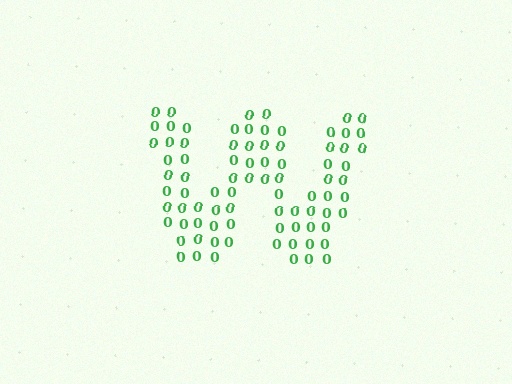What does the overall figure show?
The overall figure shows the letter W.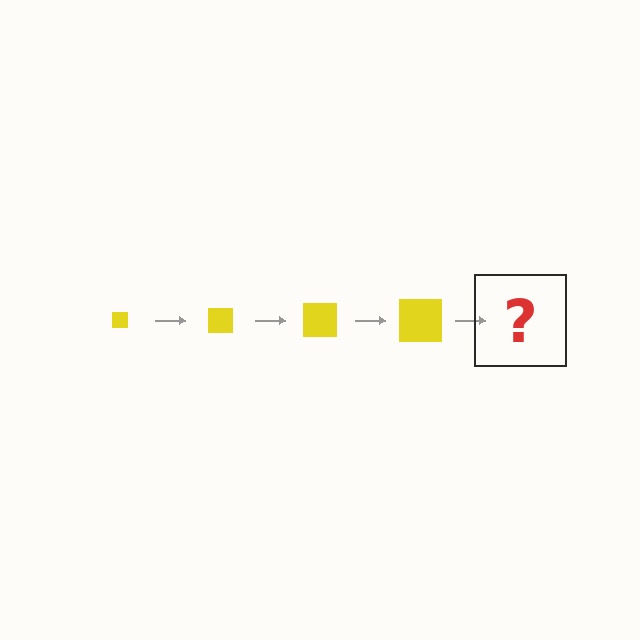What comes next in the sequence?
The next element should be a yellow square, larger than the previous one.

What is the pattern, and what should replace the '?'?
The pattern is that the square gets progressively larger each step. The '?' should be a yellow square, larger than the previous one.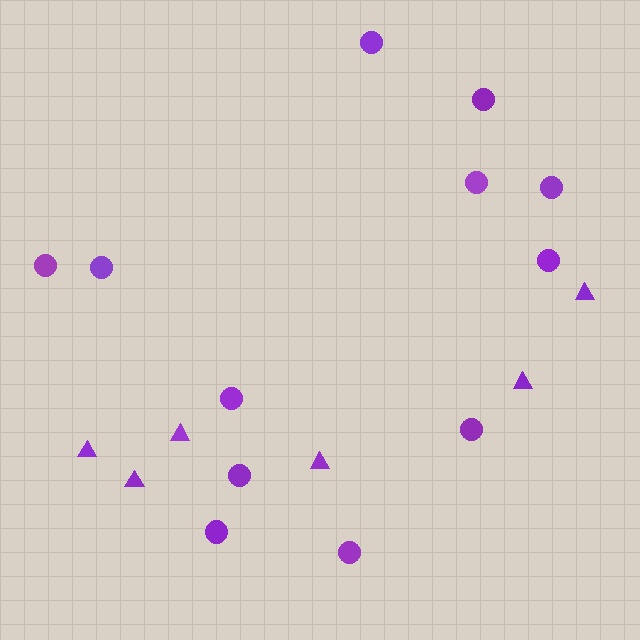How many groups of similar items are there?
There are 2 groups: one group of triangles (6) and one group of circles (12).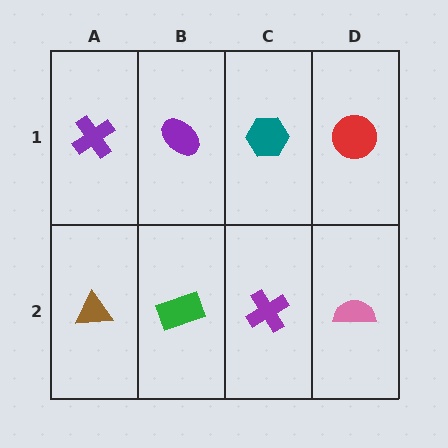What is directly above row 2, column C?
A teal hexagon.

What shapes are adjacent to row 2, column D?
A red circle (row 1, column D), a purple cross (row 2, column C).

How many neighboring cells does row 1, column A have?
2.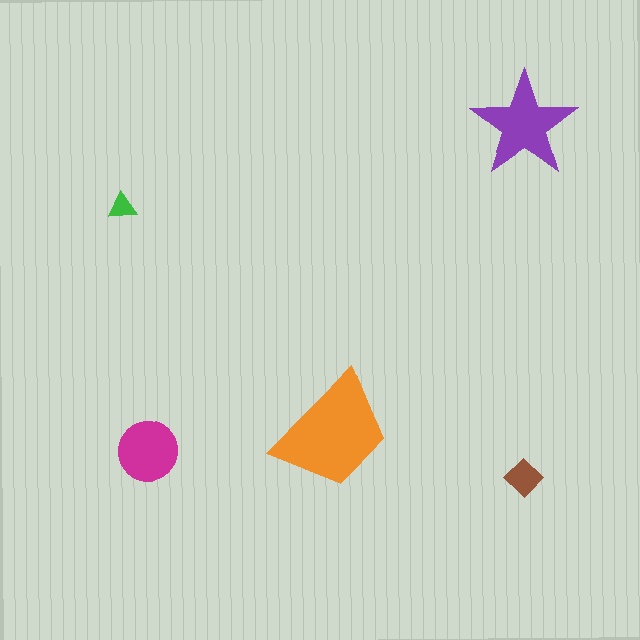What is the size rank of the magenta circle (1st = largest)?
3rd.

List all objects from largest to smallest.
The orange trapezoid, the purple star, the magenta circle, the brown diamond, the green triangle.